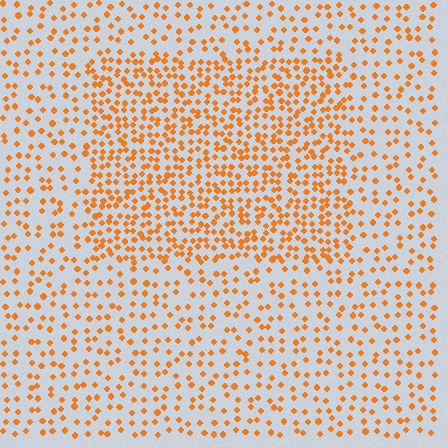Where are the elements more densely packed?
The elements are more densely packed inside the rectangle boundary.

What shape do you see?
I see a rectangle.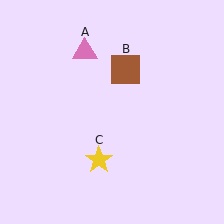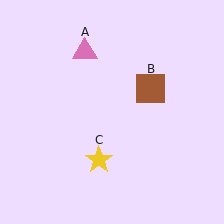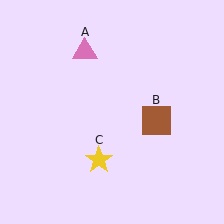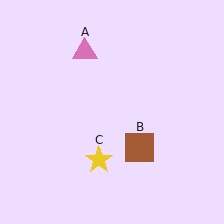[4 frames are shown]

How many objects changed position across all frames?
1 object changed position: brown square (object B).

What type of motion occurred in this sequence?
The brown square (object B) rotated clockwise around the center of the scene.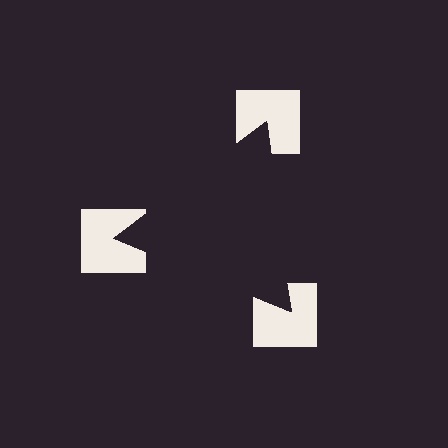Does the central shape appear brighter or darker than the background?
It typically appears slightly darker than the background, even though no actual brightness change is drawn.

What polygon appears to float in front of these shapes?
An illusory triangle — its edges are inferred from the aligned wedge cuts in the notched squares, not physically drawn.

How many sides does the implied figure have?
3 sides.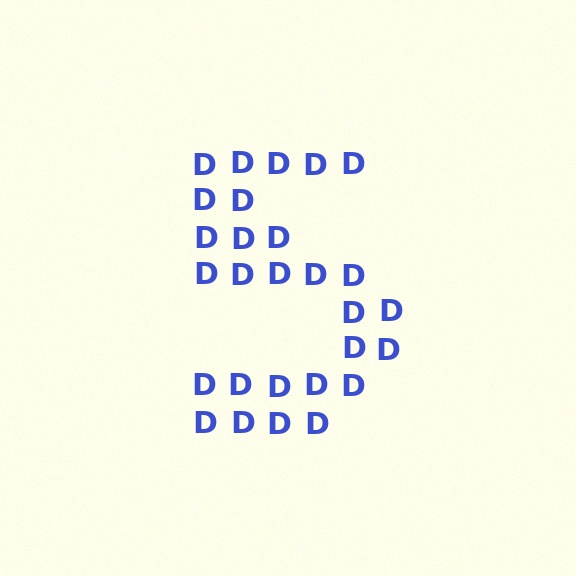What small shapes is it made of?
It is made of small letter D's.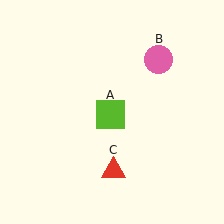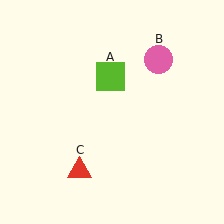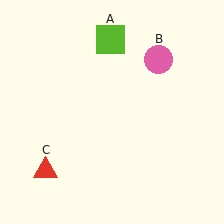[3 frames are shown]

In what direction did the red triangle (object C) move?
The red triangle (object C) moved left.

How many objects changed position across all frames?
2 objects changed position: lime square (object A), red triangle (object C).